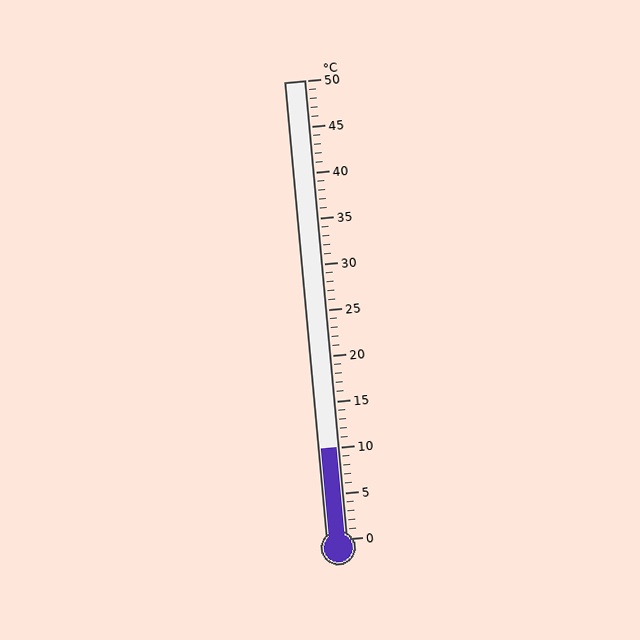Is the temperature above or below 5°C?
The temperature is above 5°C.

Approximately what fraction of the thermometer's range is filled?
The thermometer is filled to approximately 20% of its range.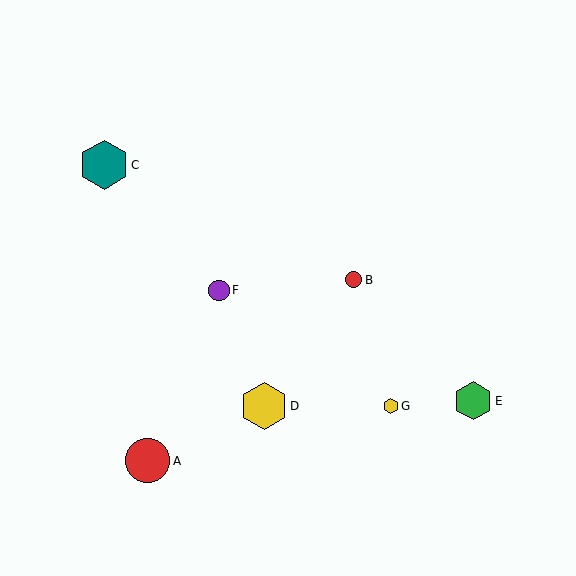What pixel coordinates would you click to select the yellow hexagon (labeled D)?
Click at (264, 406) to select the yellow hexagon D.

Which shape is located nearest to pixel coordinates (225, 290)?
The purple circle (labeled F) at (219, 290) is nearest to that location.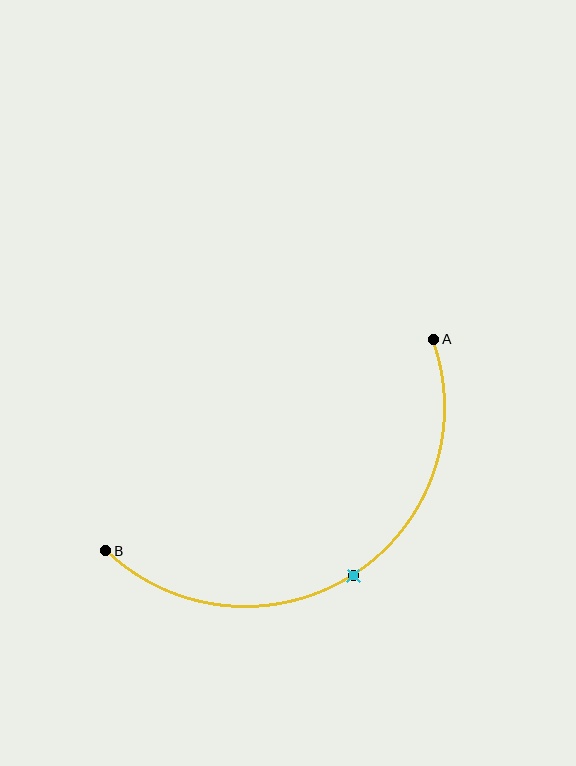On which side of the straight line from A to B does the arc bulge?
The arc bulges below the straight line connecting A and B.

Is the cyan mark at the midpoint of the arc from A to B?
Yes. The cyan mark lies on the arc at equal arc-length from both A and B — it is the arc midpoint.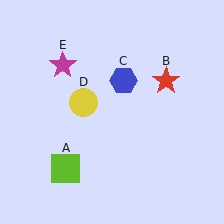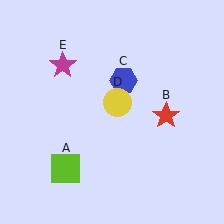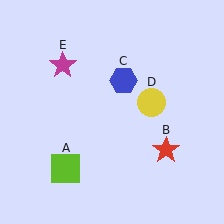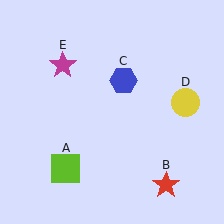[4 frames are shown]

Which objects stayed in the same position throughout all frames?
Lime square (object A) and blue hexagon (object C) and magenta star (object E) remained stationary.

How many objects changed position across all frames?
2 objects changed position: red star (object B), yellow circle (object D).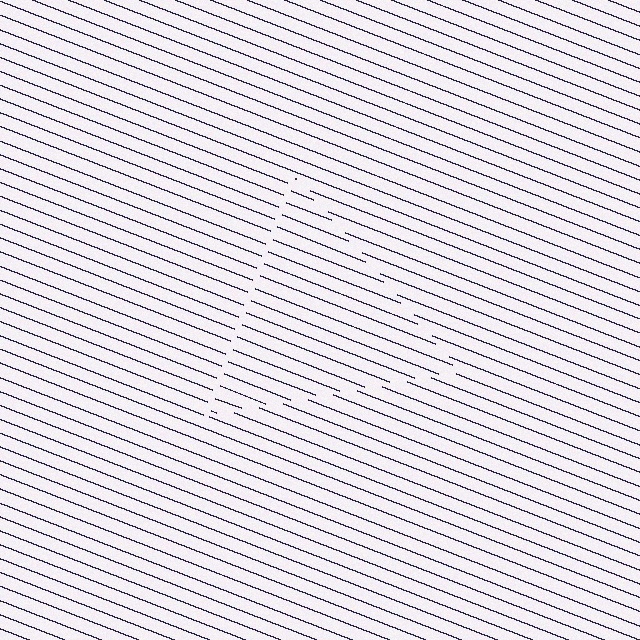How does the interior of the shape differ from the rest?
The interior of the shape contains the same grating, shifted by half a period — the contour is defined by the phase discontinuity where line-ends from the inner and outer gratings abut.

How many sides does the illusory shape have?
3 sides — the line-ends trace a triangle.